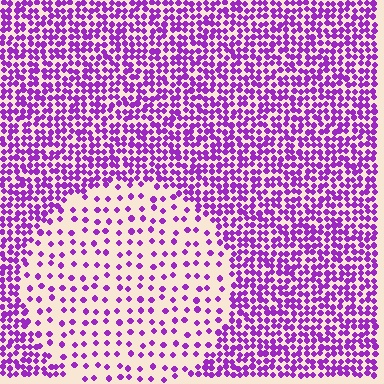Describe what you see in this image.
The image contains small purple elements arranged at two different densities. A circle-shaped region is visible where the elements are less densely packed than the surrounding area.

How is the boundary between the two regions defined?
The boundary is defined by a change in element density (approximately 2.8x ratio). All elements are the same color, size, and shape.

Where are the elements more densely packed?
The elements are more densely packed outside the circle boundary.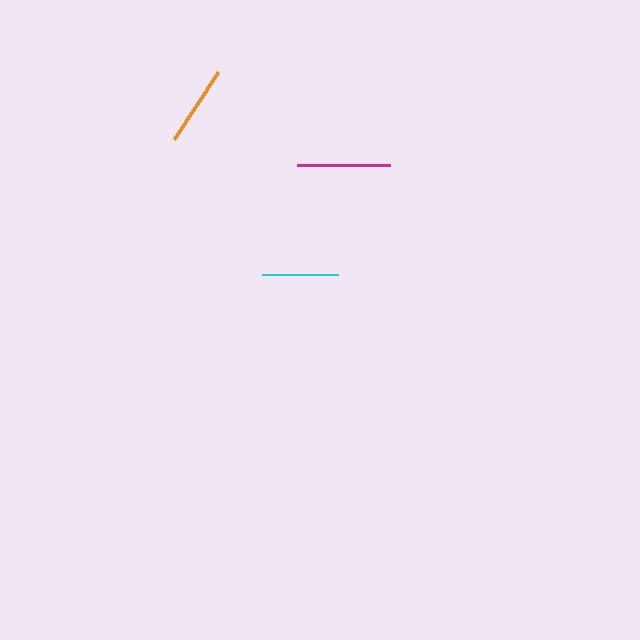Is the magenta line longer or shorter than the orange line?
The magenta line is longer than the orange line.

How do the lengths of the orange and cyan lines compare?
The orange and cyan lines are approximately the same length.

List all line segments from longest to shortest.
From longest to shortest: magenta, orange, cyan.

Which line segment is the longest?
The magenta line is the longest at approximately 92 pixels.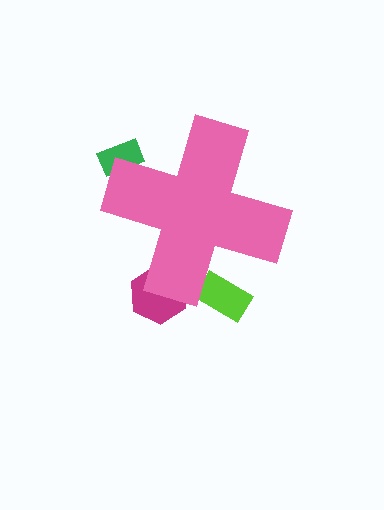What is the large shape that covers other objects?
A pink cross.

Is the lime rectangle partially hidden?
Yes, the lime rectangle is partially hidden behind the pink cross.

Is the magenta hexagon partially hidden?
Yes, the magenta hexagon is partially hidden behind the pink cross.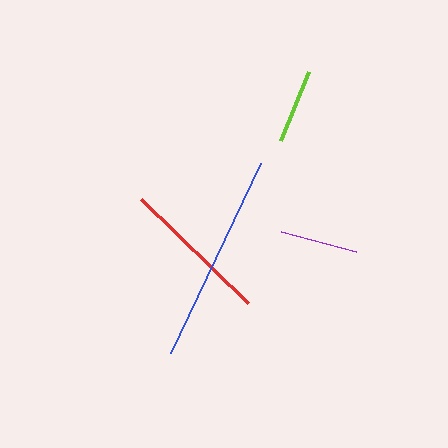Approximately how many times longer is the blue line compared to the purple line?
The blue line is approximately 2.7 times the length of the purple line.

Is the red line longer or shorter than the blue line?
The blue line is longer than the red line.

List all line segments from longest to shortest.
From longest to shortest: blue, red, purple, lime.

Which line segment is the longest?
The blue line is the longest at approximately 211 pixels.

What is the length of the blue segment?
The blue segment is approximately 211 pixels long.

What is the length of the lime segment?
The lime segment is approximately 75 pixels long.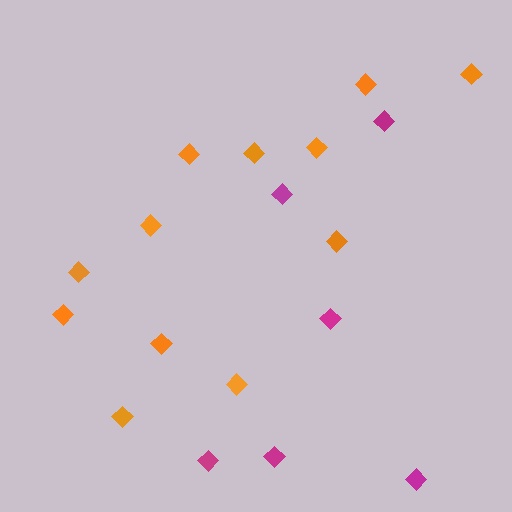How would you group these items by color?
There are 2 groups: one group of orange diamonds (12) and one group of magenta diamonds (6).